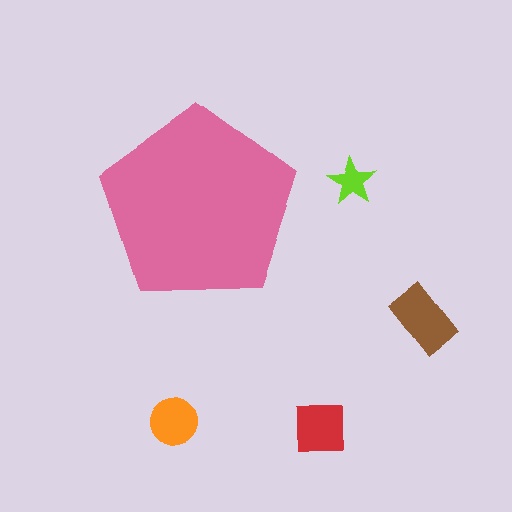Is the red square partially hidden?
No, the red square is fully visible.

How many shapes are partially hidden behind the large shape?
0 shapes are partially hidden.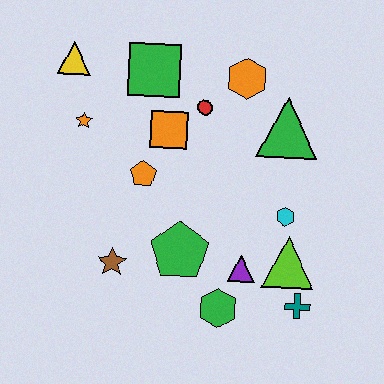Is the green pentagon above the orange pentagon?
No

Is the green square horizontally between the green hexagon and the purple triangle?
No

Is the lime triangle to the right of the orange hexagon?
Yes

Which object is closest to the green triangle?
The orange hexagon is closest to the green triangle.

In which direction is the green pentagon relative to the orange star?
The green pentagon is below the orange star.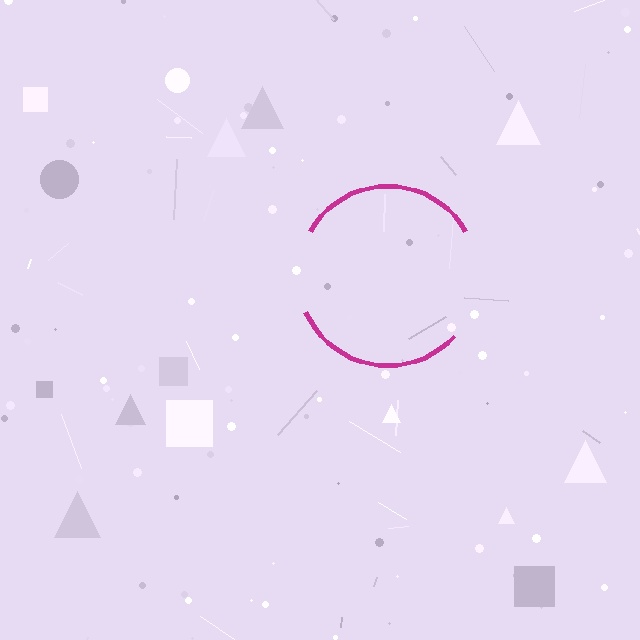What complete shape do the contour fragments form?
The contour fragments form a circle.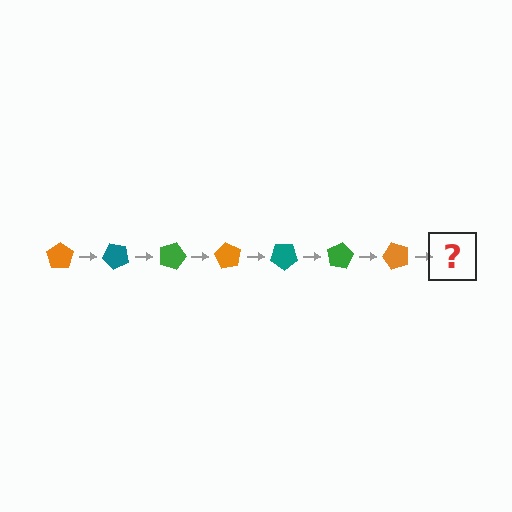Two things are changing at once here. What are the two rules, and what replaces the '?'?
The two rules are that it rotates 45 degrees each step and the color cycles through orange, teal, and green. The '?' should be a teal pentagon, rotated 315 degrees from the start.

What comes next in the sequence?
The next element should be a teal pentagon, rotated 315 degrees from the start.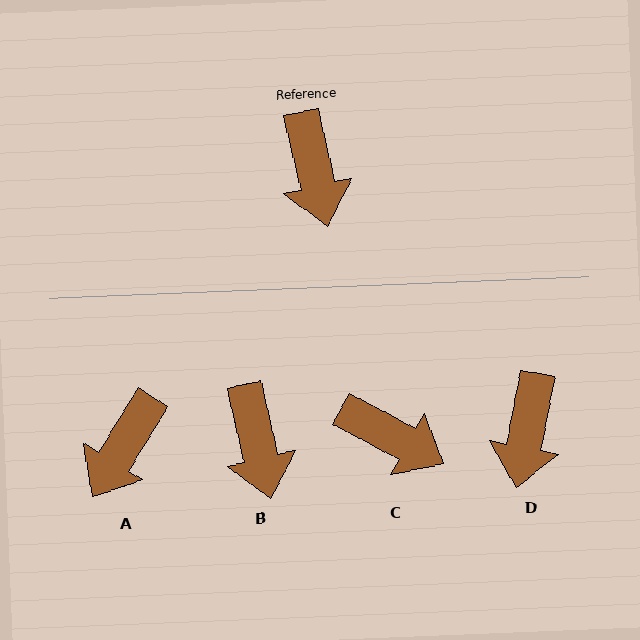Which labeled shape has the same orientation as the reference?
B.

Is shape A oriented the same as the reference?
No, it is off by about 45 degrees.